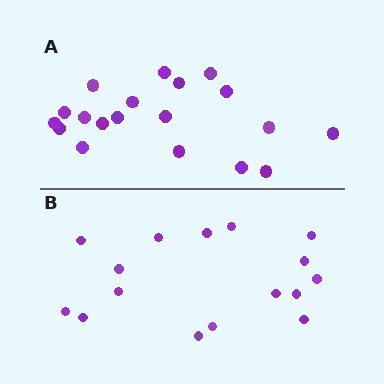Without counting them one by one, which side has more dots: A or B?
Region A (the top region) has more dots.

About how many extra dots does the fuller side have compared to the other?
Region A has just a few more — roughly 2 or 3 more dots than region B.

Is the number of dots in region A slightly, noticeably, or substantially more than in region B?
Region A has only slightly more — the two regions are fairly close. The ratio is roughly 1.2 to 1.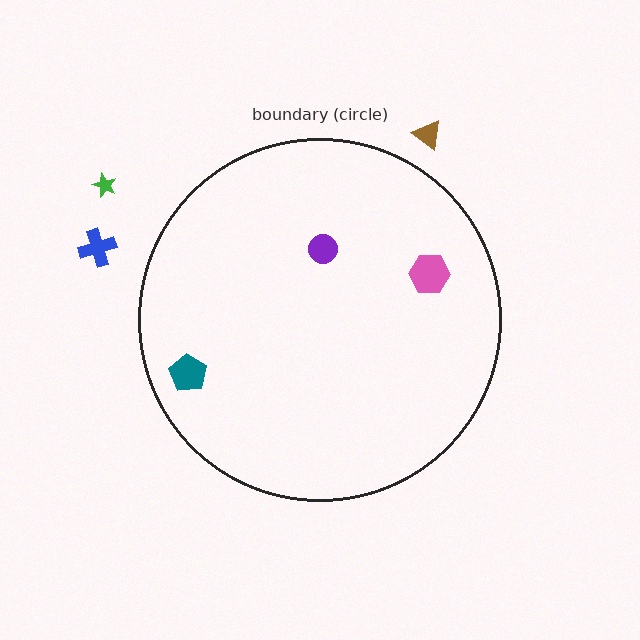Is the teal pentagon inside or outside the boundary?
Inside.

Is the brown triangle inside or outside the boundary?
Outside.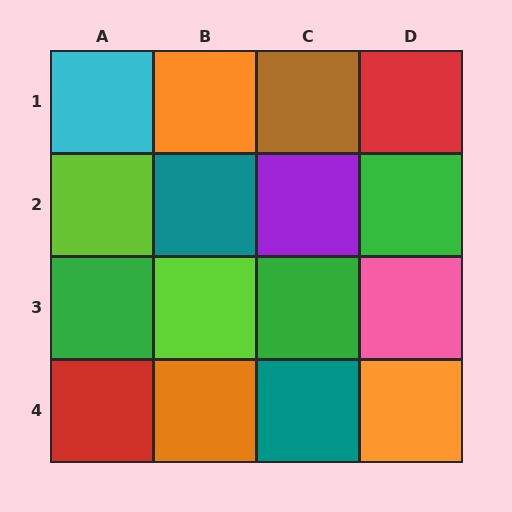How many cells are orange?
3 cells are orange.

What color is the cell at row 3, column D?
Pink.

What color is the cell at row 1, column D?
Red.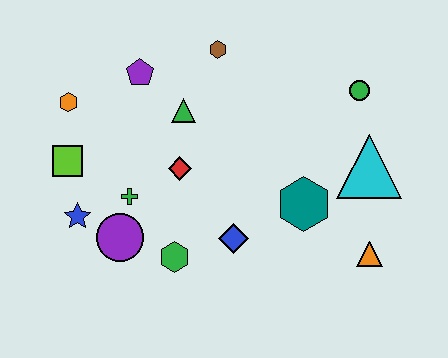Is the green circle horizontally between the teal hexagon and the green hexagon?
No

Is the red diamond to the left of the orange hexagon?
No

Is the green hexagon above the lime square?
No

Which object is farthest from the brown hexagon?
The orange triangle is farthest from the brown hexagon.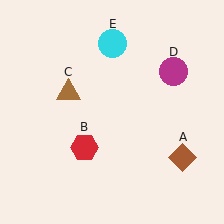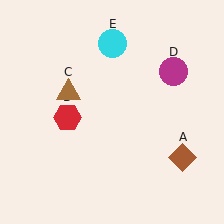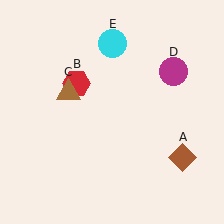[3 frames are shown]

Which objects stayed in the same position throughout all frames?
Brown diamond (object A) and brown triangle (object C) and magenta circle (object D) and cyan circle (object E) remained stationary.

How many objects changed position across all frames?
1 object changed position: red hexagon (object B).